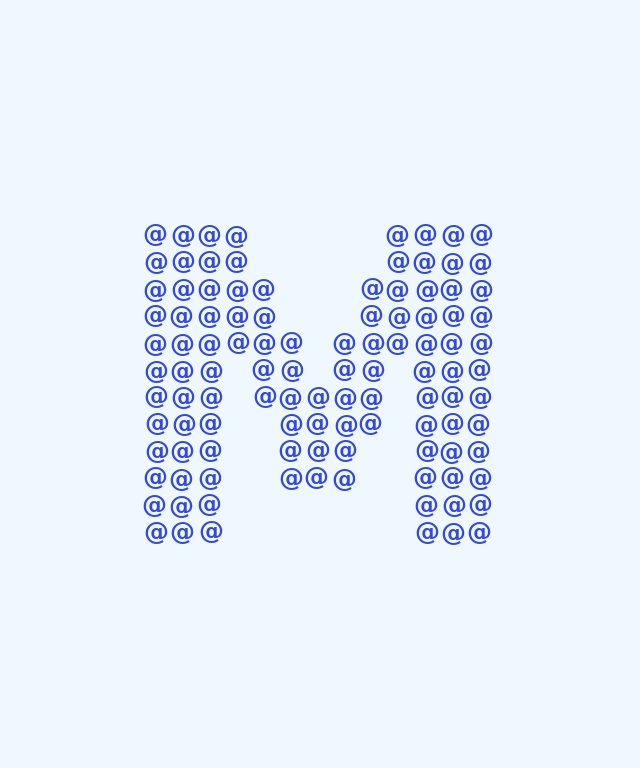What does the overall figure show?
The overall figure shows the letter M.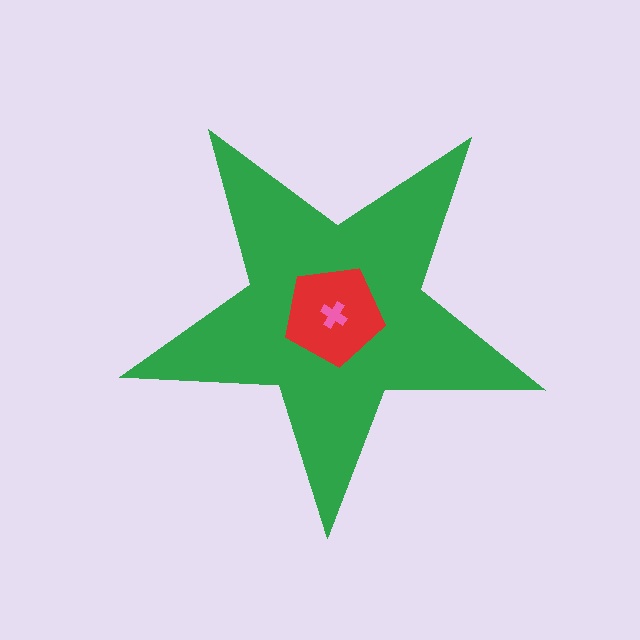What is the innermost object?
The pink cross.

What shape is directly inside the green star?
The red pentagon.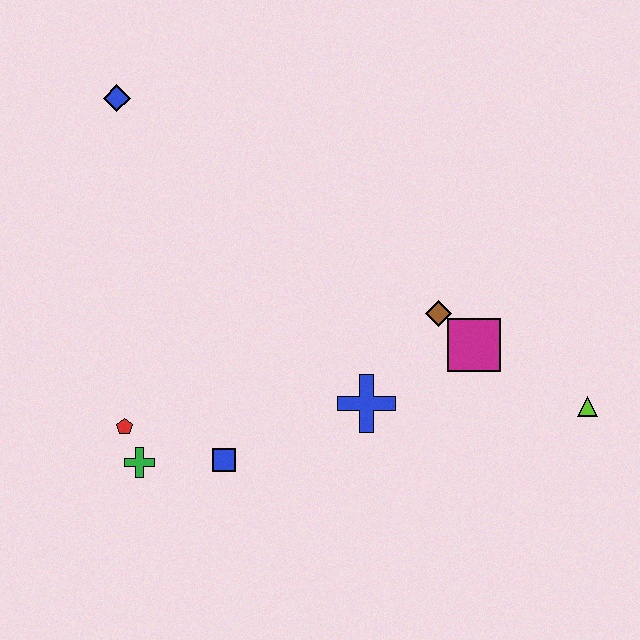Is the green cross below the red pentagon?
Yes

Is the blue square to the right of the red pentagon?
Yes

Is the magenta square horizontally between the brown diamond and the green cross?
No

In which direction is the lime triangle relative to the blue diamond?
The lime triangle is to the right of the blue diamond.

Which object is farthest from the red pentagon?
The lime triangle is farthest from the red pentagon.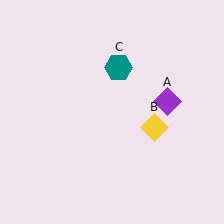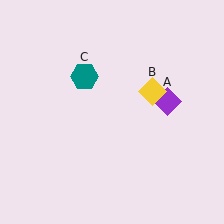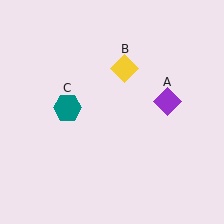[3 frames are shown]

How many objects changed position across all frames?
2 objects changed position: yellow diamond (object B), teal hexagon (object C).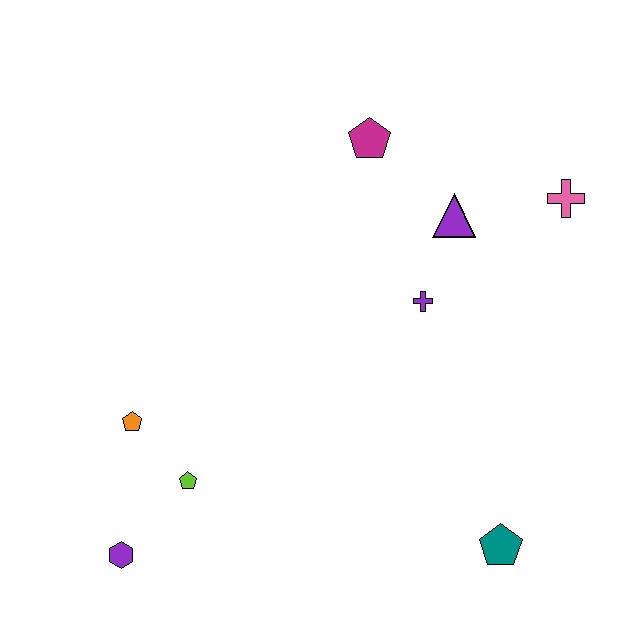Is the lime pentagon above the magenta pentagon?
No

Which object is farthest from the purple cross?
The purple hexagon is farthest from the purple cross.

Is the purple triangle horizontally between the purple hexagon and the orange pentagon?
No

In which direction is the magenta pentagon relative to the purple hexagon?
The magenta pentagon is above the purple hexagon.